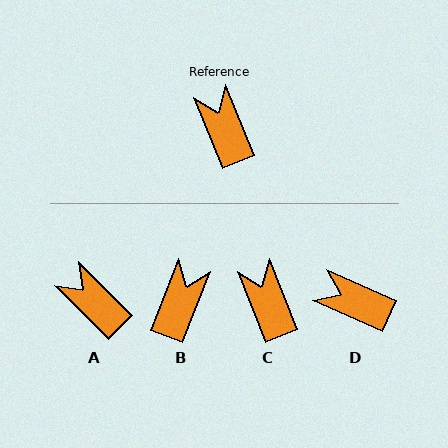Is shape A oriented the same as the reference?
No, it is off by about 23 degrees.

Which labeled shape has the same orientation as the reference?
C.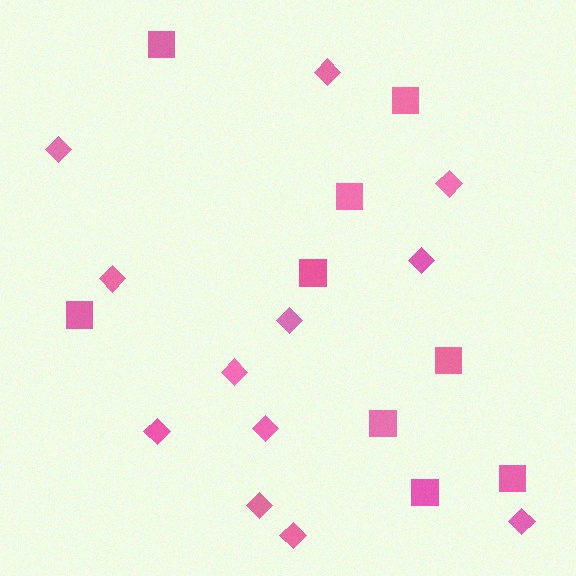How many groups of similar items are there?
There are 2 groups: one group of squares (9) and one group of diamonds (12).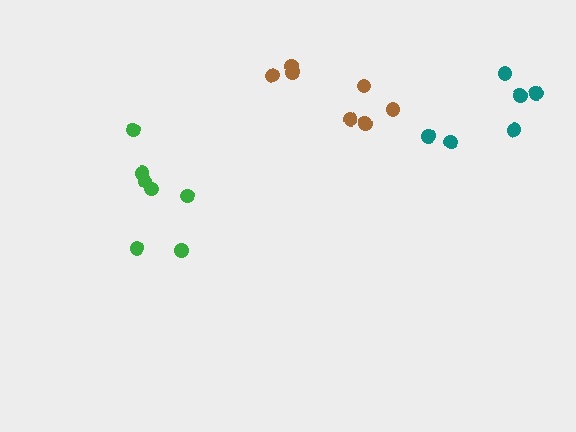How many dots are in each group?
Group 1: 7 dots, Group 2: 7 dots, Group 3: 6 dots (20 total).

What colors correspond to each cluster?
The clusters are colored: green, brown, teal.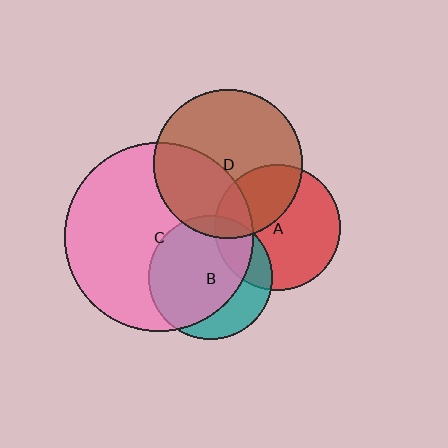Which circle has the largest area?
Circle C (pink).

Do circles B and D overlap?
Yes.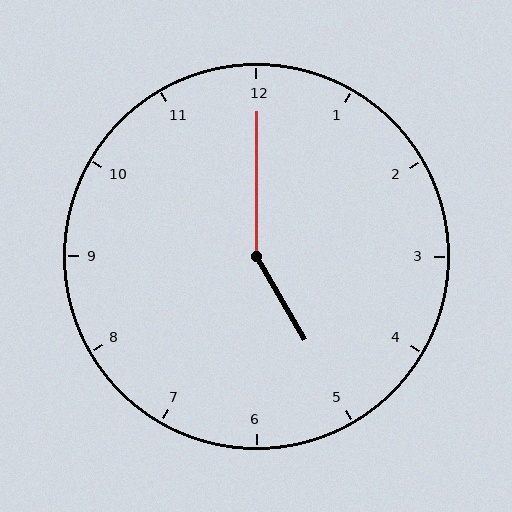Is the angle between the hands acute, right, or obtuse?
It is obtuse.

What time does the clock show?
5:00.